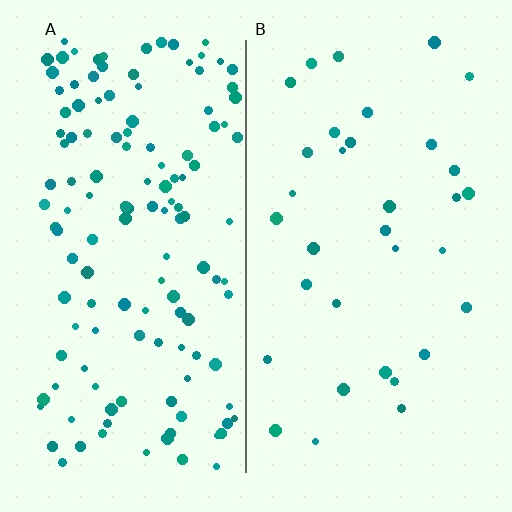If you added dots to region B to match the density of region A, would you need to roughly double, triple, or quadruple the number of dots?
Approximately quadruple.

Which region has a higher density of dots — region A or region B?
A (the left).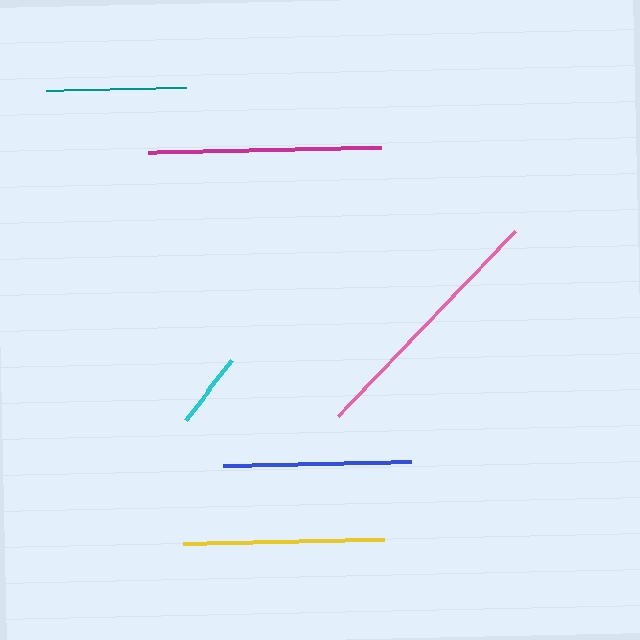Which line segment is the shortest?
The cyan line is the shortest at approximately 75 pixels.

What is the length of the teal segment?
The teal segment is approximately 140 pixels long.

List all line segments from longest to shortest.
From longest to shortest: pink, magenta, yellow, blue, teal, cyan.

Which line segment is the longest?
The pink line is the longest at approximately 256 pixels.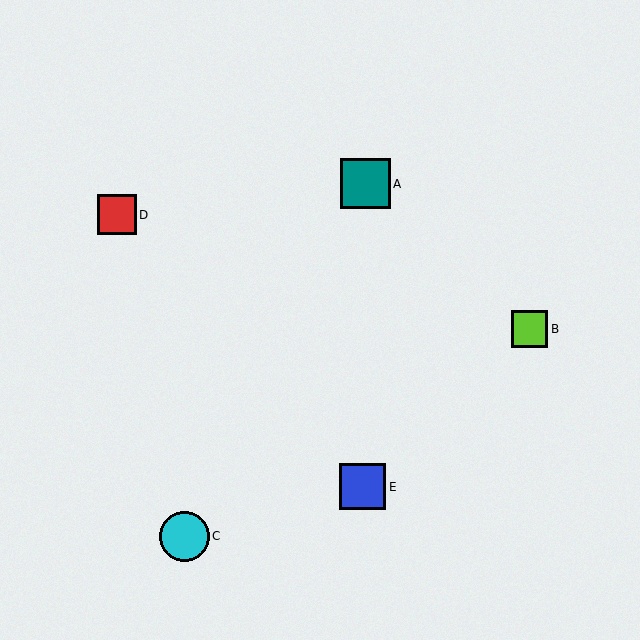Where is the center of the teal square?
The center of the teal square is at (365, 184).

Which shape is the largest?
The teal square (labeled A) is the largest.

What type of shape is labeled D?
Shape D is a red square.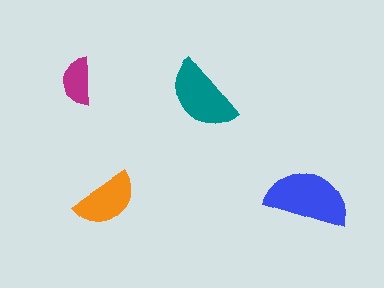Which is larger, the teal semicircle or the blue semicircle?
The blue one.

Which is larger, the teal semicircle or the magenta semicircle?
The teal one.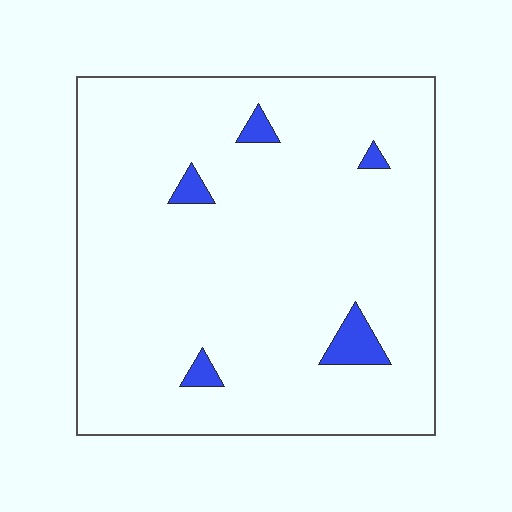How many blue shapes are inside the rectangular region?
5.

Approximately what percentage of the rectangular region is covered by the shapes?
Approximately 5%.